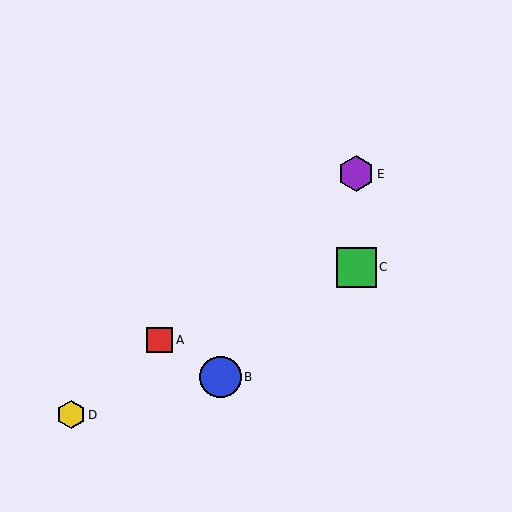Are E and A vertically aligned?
No, E is at x≈356 and A is at x≈160.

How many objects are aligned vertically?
2 objects (C, E) are aligned vertically.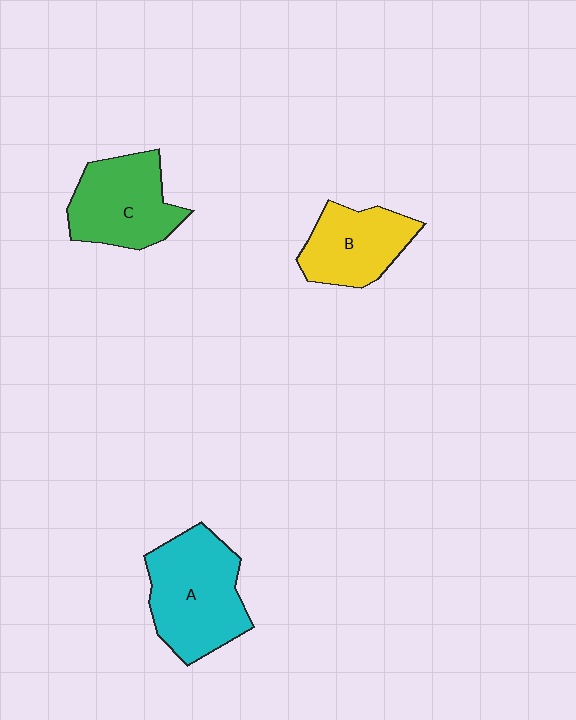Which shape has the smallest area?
Shape B (yellow).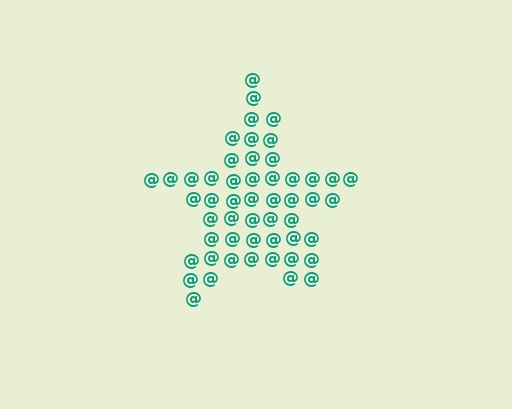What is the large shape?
The large shape is a star.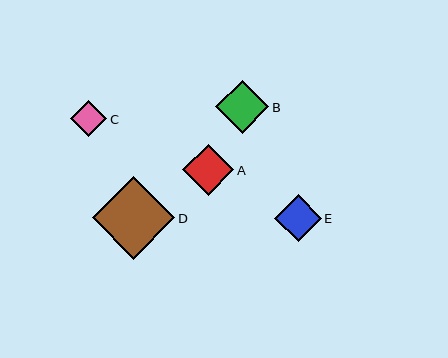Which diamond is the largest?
Diamond D is the largest with a size of approximately 82 pixels.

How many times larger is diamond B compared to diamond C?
Diamond B is approximately 1.5 times the size of diamond C.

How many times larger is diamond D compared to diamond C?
Diamond D is approximately 2.3 times the size of diamond C.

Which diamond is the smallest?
Diamond C is the smallest with a size of approximately 36 pixels.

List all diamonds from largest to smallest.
From largest to smallest: D, B, A, E, C.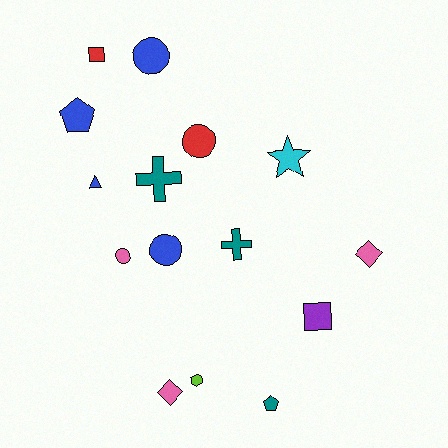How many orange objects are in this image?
There are no orange objects.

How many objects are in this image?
There are 15 objects.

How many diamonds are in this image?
There are 2 diamonds.